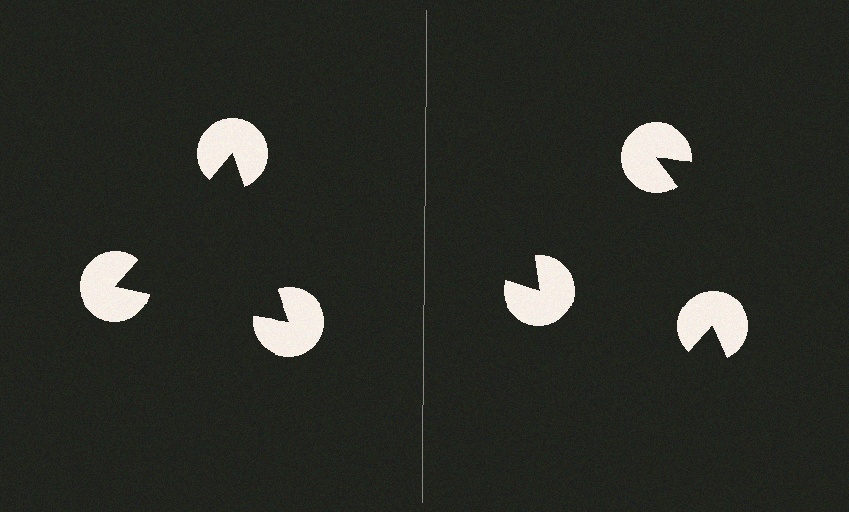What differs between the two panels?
The pac-man discs are positioned identically on both sides; only the wedge orientations differ. On the left they align to a triangle; on the right they are misaligned.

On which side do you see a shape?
An illusory triangle appears on the left side. On the right side the wedge cuts are rotated, so no coherent shape forms.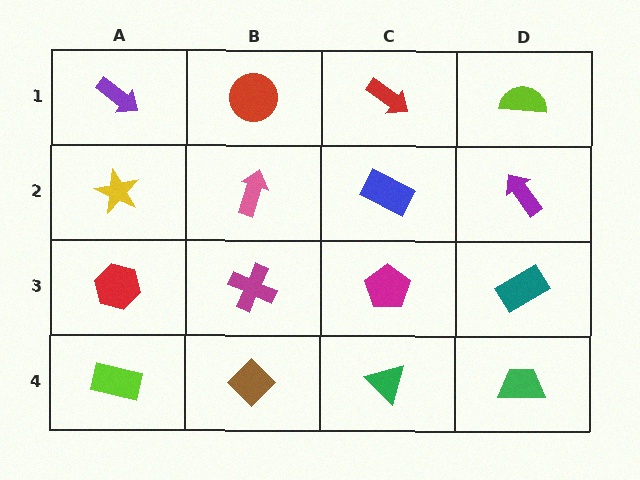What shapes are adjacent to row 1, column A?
A yellow star (row 2, column A), a red circle (row 1, column B).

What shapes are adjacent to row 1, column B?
A pink arrow (row 2, column B), a purple arrow (row 1, column A), a red arrow (row 1, column C).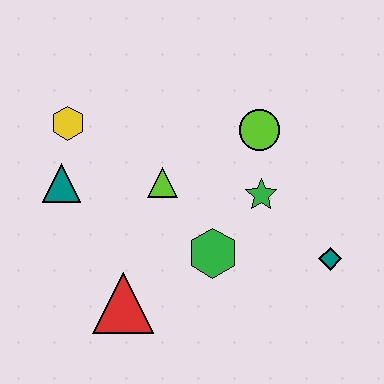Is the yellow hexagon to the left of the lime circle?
Yes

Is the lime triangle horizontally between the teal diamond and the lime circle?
No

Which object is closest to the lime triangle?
The green hexagon is closest to the lime triangle.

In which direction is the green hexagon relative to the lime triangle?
The green hexagon is below the lime triangle.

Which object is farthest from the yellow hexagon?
The teal diamond is farthest from the yellow hexagon.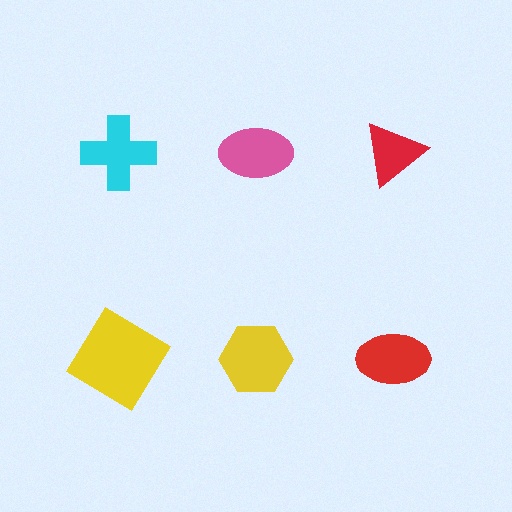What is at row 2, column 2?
A yellow hexagon.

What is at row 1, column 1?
A cyan cross.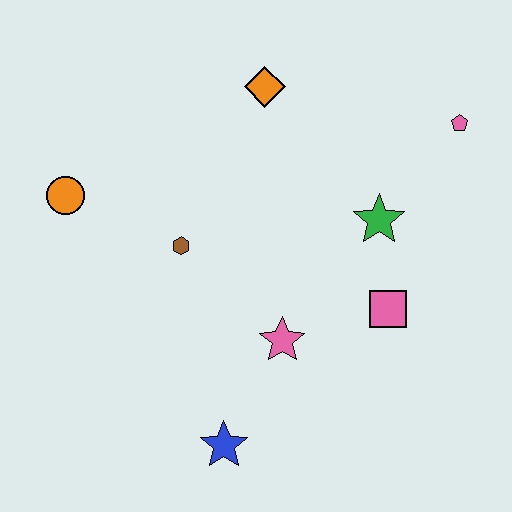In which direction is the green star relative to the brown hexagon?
The green star is to the right of the brown hexagon.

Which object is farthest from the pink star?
The pink pentagon is farthest from the pink star.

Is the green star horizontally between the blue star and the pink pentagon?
Yes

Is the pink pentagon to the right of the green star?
Yes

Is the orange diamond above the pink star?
Yes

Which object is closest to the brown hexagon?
The orange circle is closest to the brown hexagon.